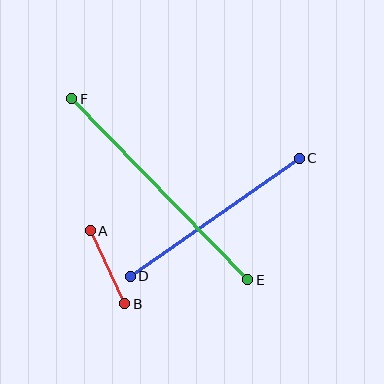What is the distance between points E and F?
The distance is approximately 252 pixels.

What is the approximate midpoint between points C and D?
The midpoint is at approximately (215, 217) pixels.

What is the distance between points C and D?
The distance is approximately 206 pixels.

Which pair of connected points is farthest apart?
Points E and F are farthest apart.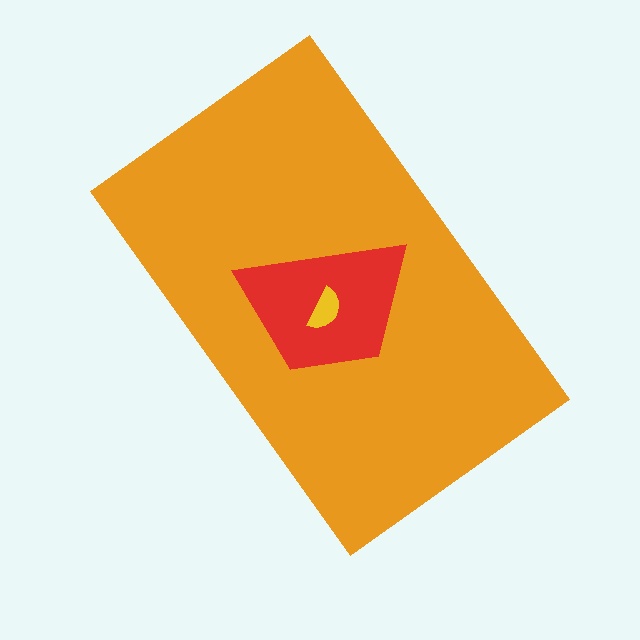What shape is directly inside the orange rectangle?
The red trapezoid.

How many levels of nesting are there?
3.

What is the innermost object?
The yellow semicircle.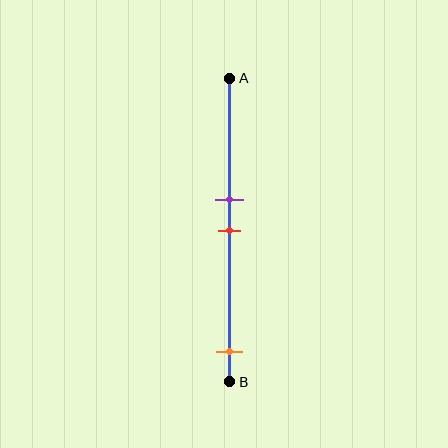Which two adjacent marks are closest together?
The purple and red marks are the closest adjacent pair.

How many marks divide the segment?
There are 3 marks dividing the segment.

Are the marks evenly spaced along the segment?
No, the marks are not evenly spaced.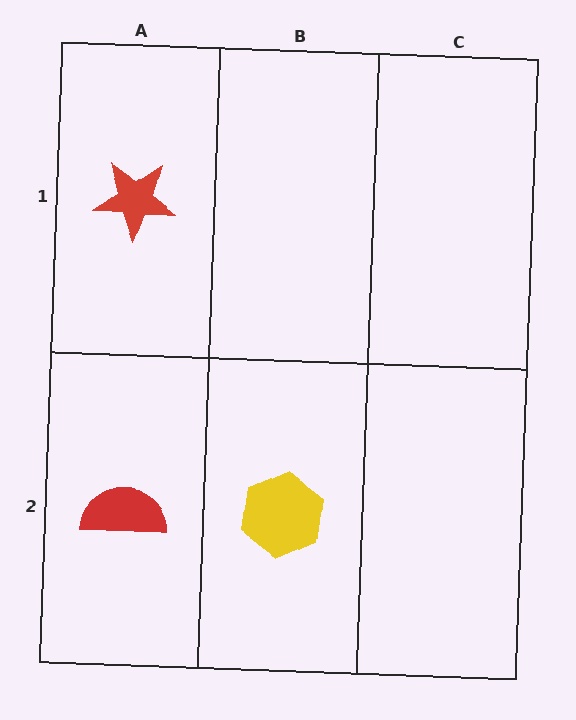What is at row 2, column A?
A red semicircle.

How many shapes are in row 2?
2 shapes.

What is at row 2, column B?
A yellow hexagon.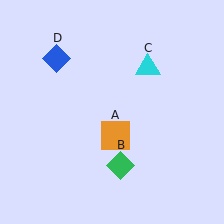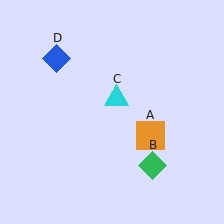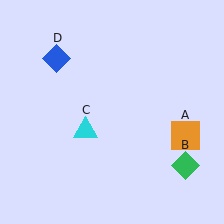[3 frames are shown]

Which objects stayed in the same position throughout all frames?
Blue diamond (object D) remained stationary.